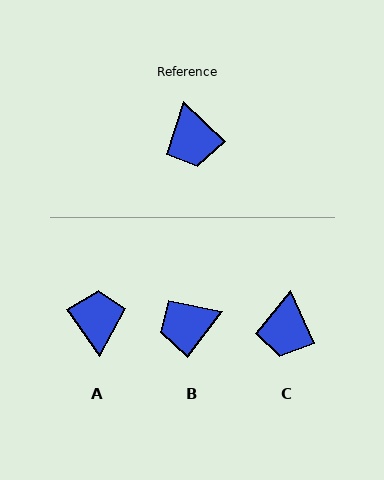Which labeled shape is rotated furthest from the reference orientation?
A, about 169 degrees away.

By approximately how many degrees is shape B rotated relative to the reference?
Approximately 84 degrees clockwise.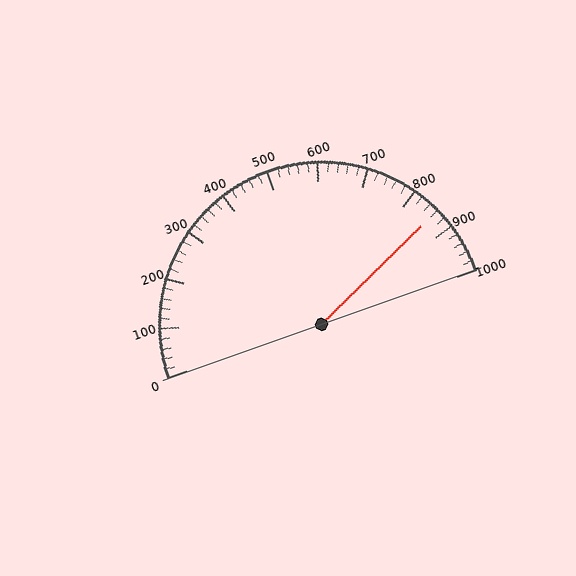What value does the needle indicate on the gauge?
The needle indicates approximately 860.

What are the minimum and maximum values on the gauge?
The gauge ranges from 0 to 1000.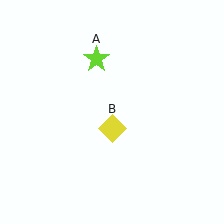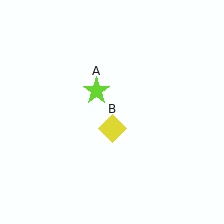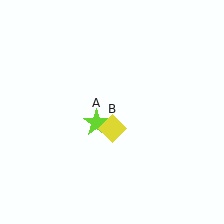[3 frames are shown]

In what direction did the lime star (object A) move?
The lime star (object A) moved down.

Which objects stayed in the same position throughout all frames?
Yellow diamond (object B) remained stationary.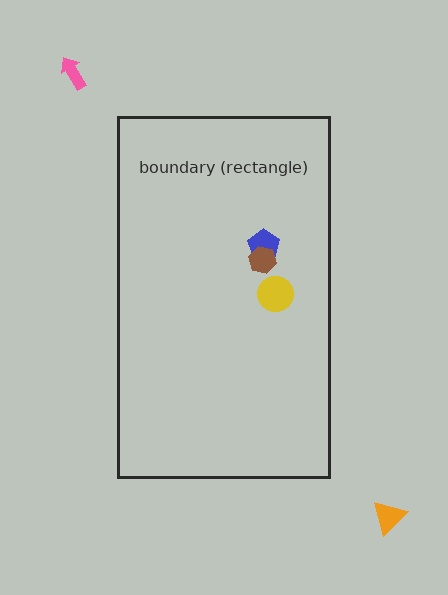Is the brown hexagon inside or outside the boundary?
Inside.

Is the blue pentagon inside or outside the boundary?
Inside.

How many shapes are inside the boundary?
3 inside, 2 outside.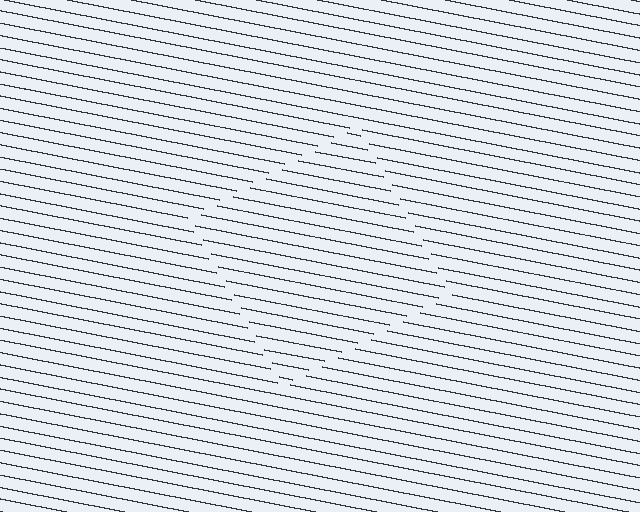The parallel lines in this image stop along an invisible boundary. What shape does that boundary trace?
An illusory square. The interior of the shape contains the same grating, shifted by half a period — the contour is defined by the phase discontinuity where line-ends from the inner and outer gratings abut.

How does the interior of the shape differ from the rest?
The interior of the shape contains the same grating, shifted by half a period — the contour is defined by the phase discontinuity where line-ends from the inner and outer gratings abut.